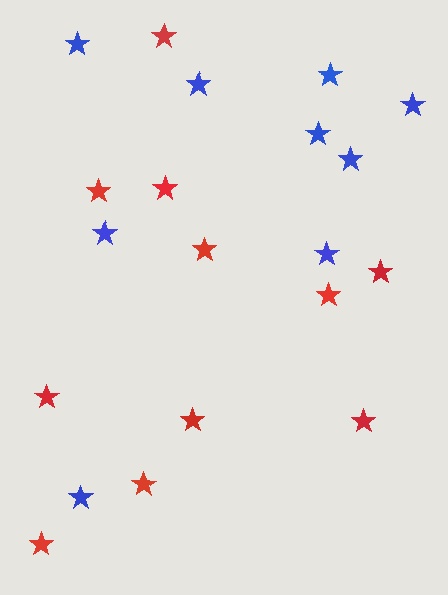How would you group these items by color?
There are 2 groups: one group of red stars (11) and one group of blue stars (9).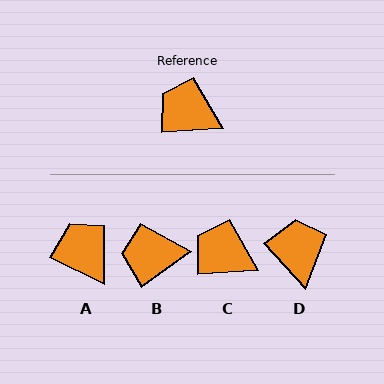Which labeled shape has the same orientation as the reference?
C.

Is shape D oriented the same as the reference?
No, it is off by about 52 degrees.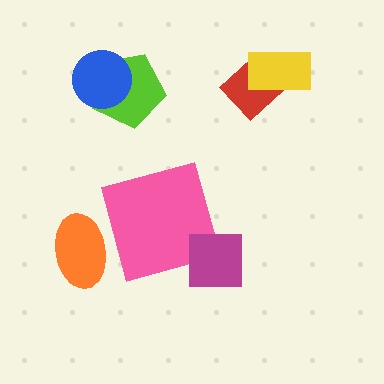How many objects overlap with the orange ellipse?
0 objects overlap with the orange ellipse.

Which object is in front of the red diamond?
The yellow rectangle is in front of the red diamond.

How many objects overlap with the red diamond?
1 object overlaps with the red diamond.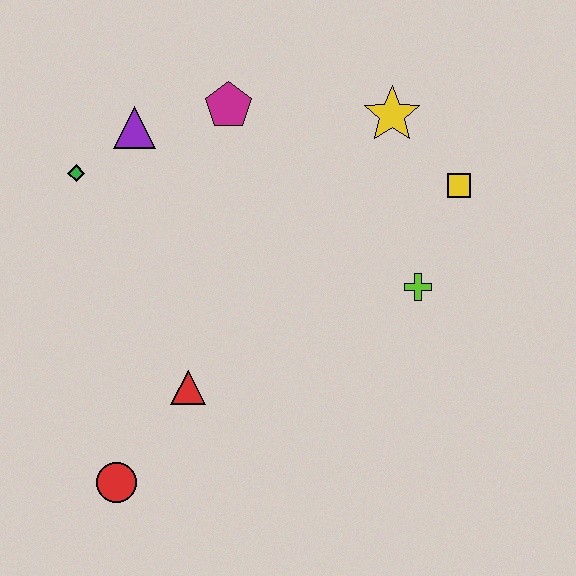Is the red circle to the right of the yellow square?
No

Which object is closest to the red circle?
The red triangle is closest to the red circle.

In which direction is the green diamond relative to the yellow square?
The green diamond is to the left of the yellow square.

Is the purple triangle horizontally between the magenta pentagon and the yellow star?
No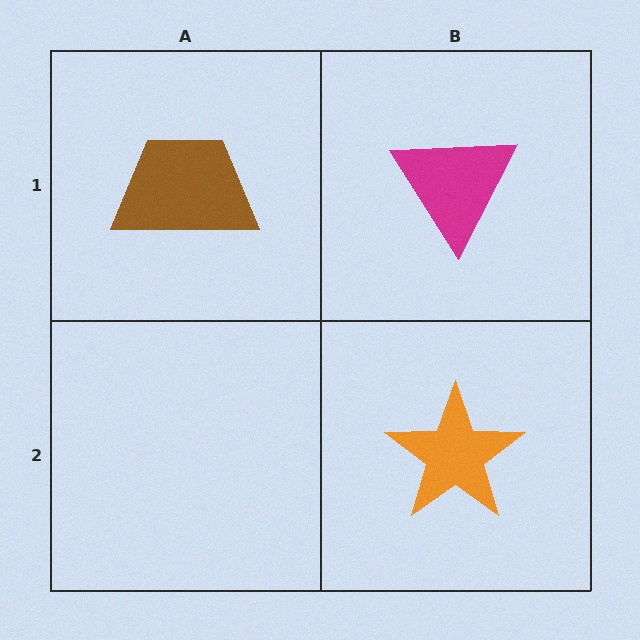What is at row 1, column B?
A magenta triangle.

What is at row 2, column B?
An orange star.